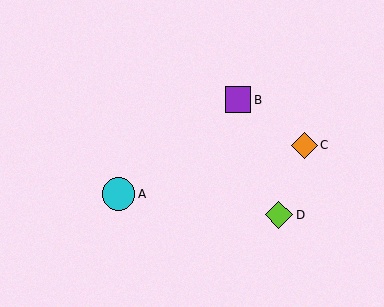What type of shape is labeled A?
Shape A is a cyan circle.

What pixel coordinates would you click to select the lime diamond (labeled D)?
Click at (279, 215) to select the lime diamond D.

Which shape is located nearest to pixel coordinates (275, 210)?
The lime diamond (labeled D) at (279, 215) is nearest to that location.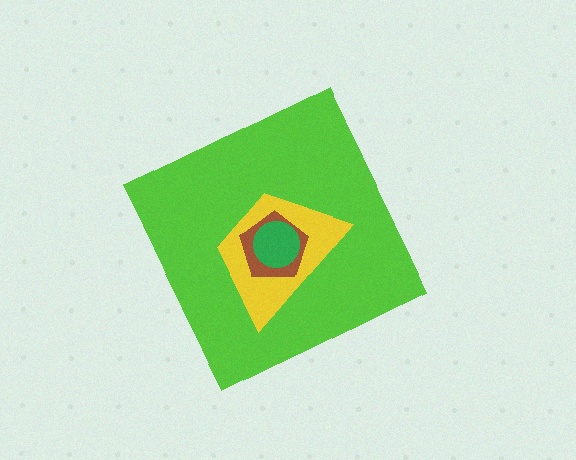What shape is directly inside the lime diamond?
The yellow trapezoid.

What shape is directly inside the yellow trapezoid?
The brown pentagon.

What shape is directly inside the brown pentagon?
The green circle.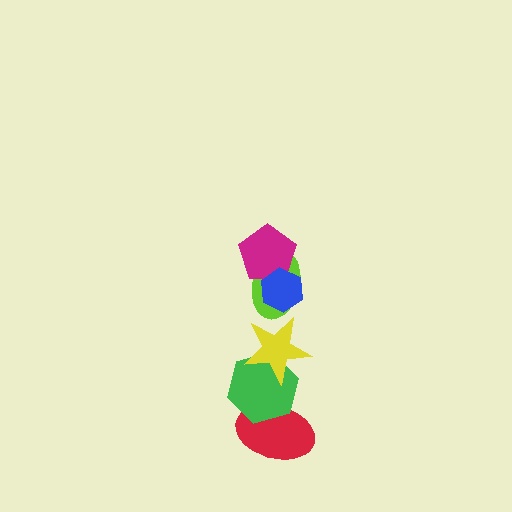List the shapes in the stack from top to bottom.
From top to bottom: the blue hexagon, the magenta pentagon, the lime ellipse, the yellow star, the green hexagon, the red ellipse.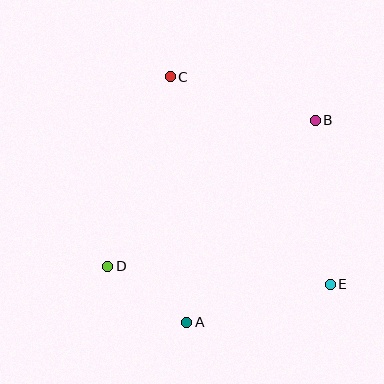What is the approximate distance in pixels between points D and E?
The distance between D and E is approximately 223 pixels.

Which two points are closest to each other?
Points A and D are closest to each other.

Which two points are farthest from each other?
Points C and E are farthest from each other.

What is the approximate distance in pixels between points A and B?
The distance between A and B is approximately 239 pixels.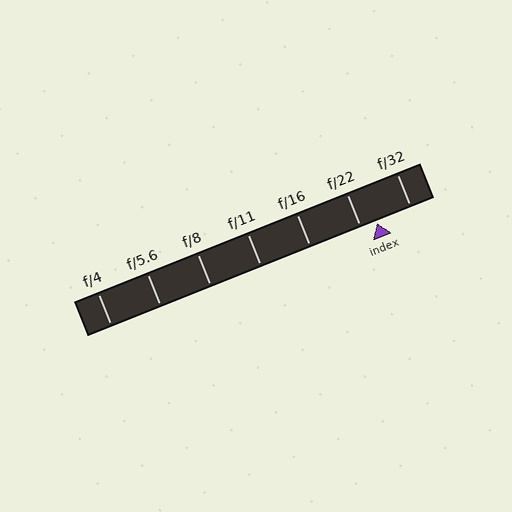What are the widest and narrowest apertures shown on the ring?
The widest aperture shown is f/4 and the narrowest is f/32.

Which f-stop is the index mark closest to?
The index mark is closest to f/22.